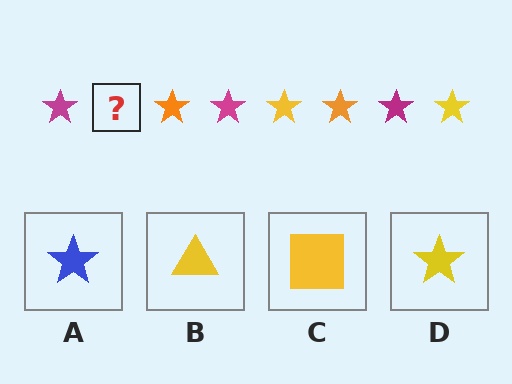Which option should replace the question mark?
Option D.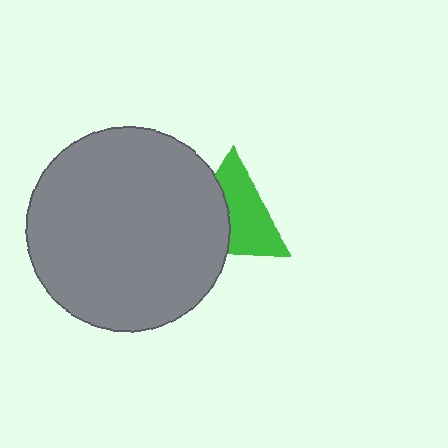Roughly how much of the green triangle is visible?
About half of it is visible (roughly 57%).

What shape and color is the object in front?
The object in front is a gray circle.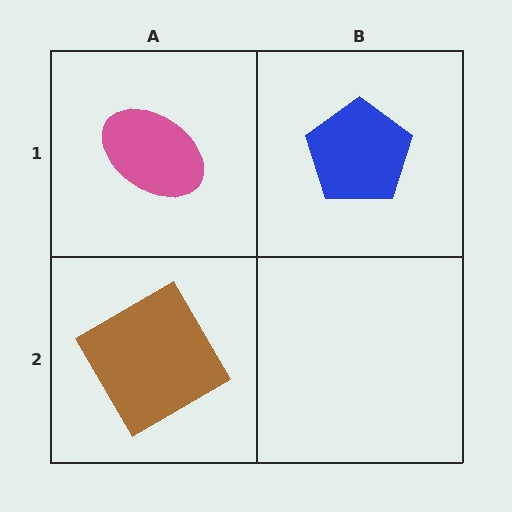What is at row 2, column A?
A brown diamond.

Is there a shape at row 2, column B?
No, that cell is empty.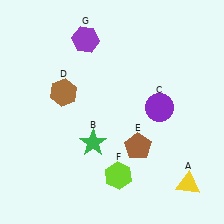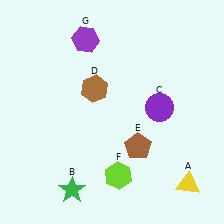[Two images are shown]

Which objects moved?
The objects that moved are: the green star (B), the brown hexagon (D).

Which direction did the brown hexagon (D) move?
The brown hexagon (D) moved right.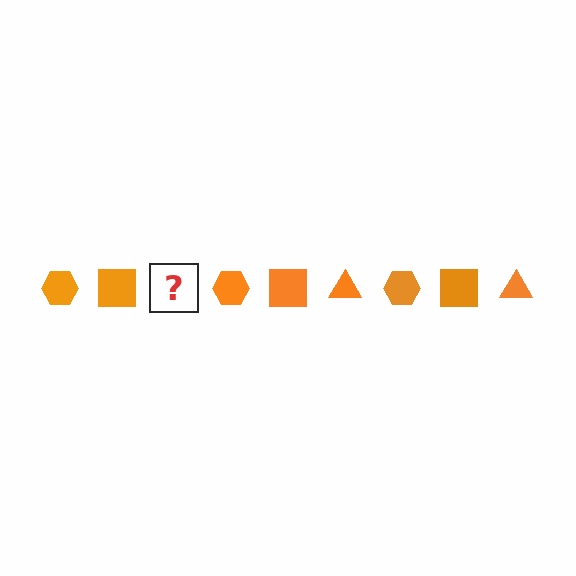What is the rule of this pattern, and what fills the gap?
The rule is that the pattern cycles through hexagon, square, triangle shapes in orange. The gap should be filled with an orange triangle.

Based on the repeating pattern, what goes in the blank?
The blank should be an orange triangle.